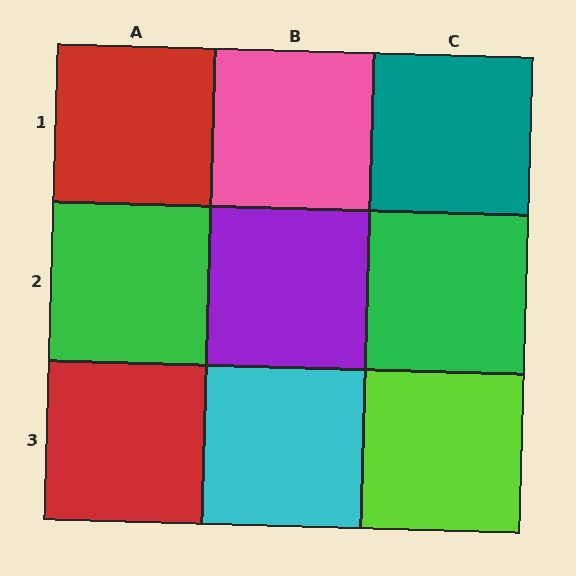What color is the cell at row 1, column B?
Pink.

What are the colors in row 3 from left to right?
Red, cyan, lime.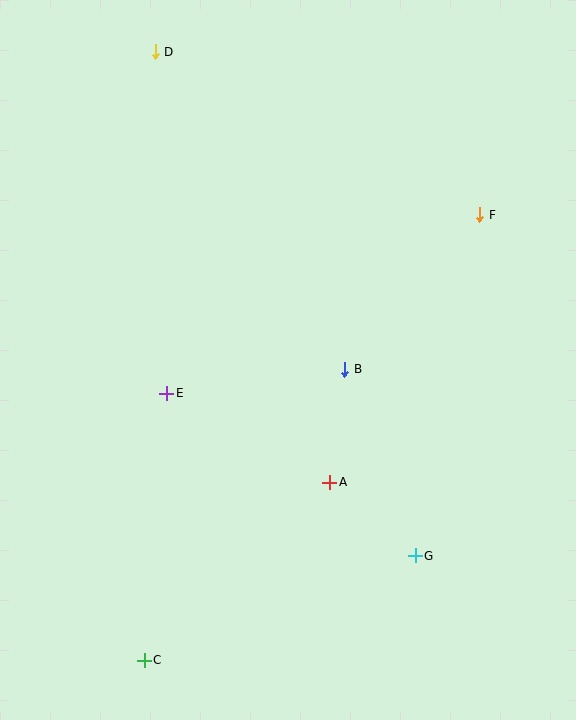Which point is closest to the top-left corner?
Point D is closest to the top-left corner.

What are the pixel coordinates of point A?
Point A is at (330, 482).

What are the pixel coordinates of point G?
Point G is at (415, 556).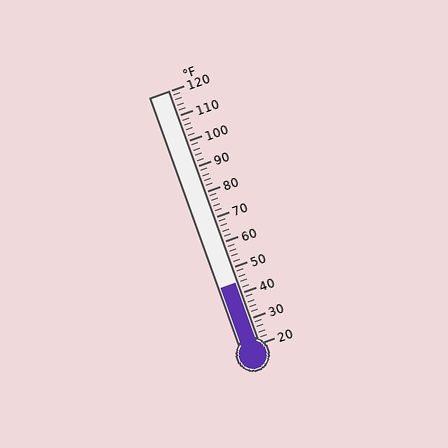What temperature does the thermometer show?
The thermometer shows approximately 44°F.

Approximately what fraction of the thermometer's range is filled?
The thermometer is filled to approximately 25% of its range.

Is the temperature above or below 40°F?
The temperature is above 40°F.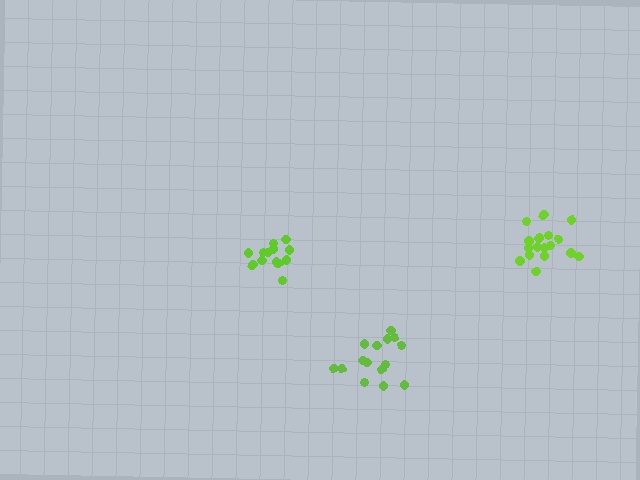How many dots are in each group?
Group 1: 18 dots, Group 2: 15 dots, Group 3: 13 dots (46 total).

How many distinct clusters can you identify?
There are 3 distinct clusters.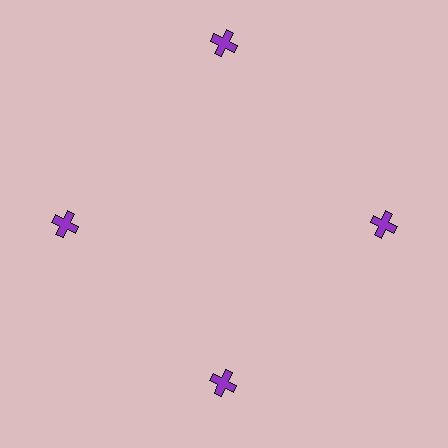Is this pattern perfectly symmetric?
No. The 4 purple crosses are arranged in a ring, but one element near the 12 o'clock position is pushed outward from the center, breaking the 4-fold rotational symmetry.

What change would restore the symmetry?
The symmetry would be restored by moving it inward, back onto the ring so that all 4 crosses sit at equal angles and equal distance from the center.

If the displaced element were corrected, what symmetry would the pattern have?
It would have 4-fold rotational symmetry — the pattern would map onto itself every 90 degrees.